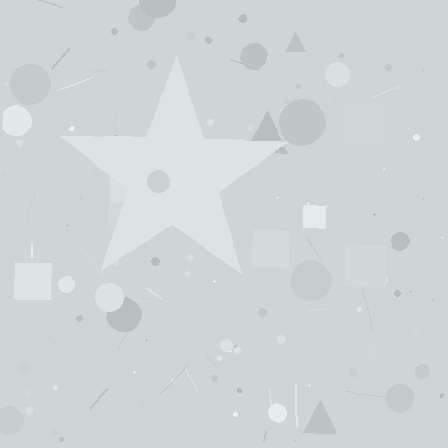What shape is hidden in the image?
A star is hidden in the image.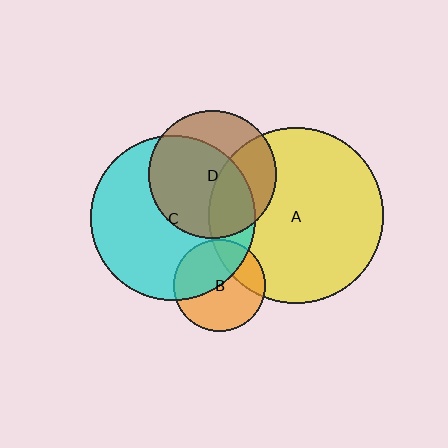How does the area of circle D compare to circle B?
Approximately 1.9 times.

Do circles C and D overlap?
Yes.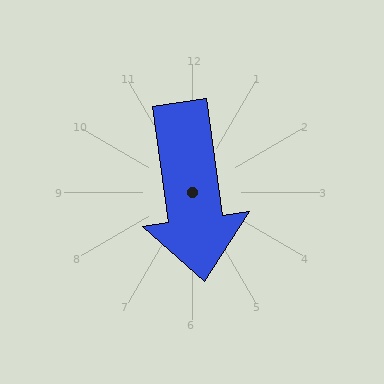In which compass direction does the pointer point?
South.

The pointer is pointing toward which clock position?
Roughly 6 o'clock.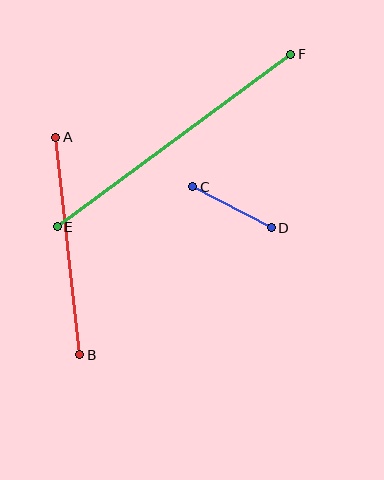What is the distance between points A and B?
The distance is approximately 219 pixels.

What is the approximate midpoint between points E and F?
The midpoint is at approximately (174, 140) pixels.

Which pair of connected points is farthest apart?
Points E and F are farthest apart.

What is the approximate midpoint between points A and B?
The midpoint is at approximately (68, 246) pixels.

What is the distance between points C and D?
The distance is approximately 88 pixels.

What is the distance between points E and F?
The distance is approximately 290 pixels.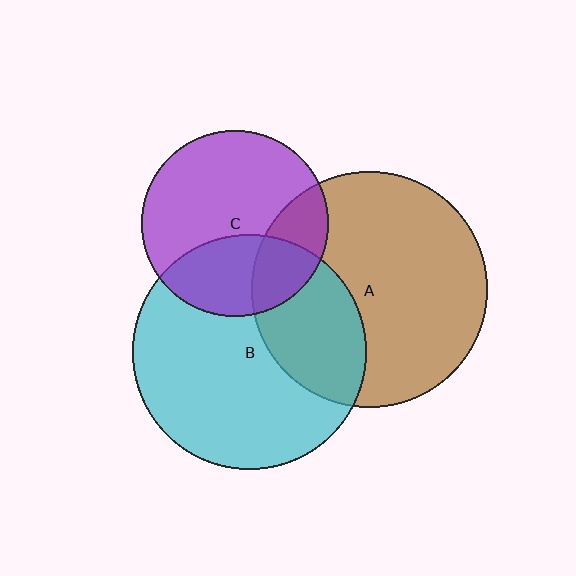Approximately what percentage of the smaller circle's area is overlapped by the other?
Approximately 35%.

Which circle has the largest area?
Circle A (brown).